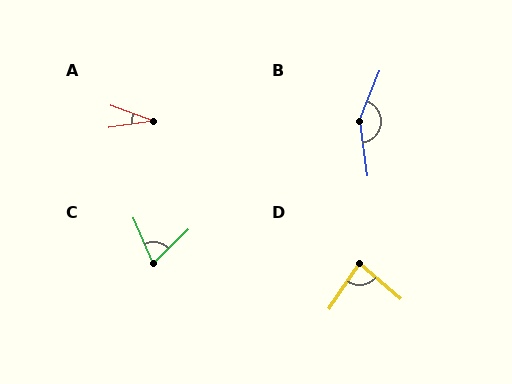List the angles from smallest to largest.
A (28°), C (70°), D (83°), B (150°).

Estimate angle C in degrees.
Approximately 70 degrees.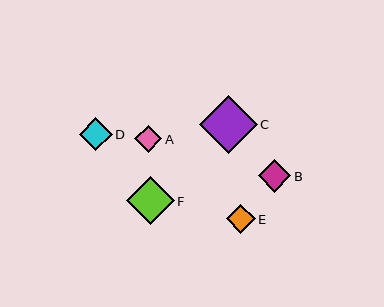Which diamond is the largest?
Diamond C is the largest with a size of approximately 58 pixels.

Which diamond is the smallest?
Diamond A is the smallest with a size of approximately 27 pixels.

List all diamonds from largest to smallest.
From largest to smallest: C, F, D, B, E, A.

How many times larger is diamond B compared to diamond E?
Diamond B is approximately 1.1 times the size of diamond E.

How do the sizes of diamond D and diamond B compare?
Diamond D and diamond B are approximately the same size.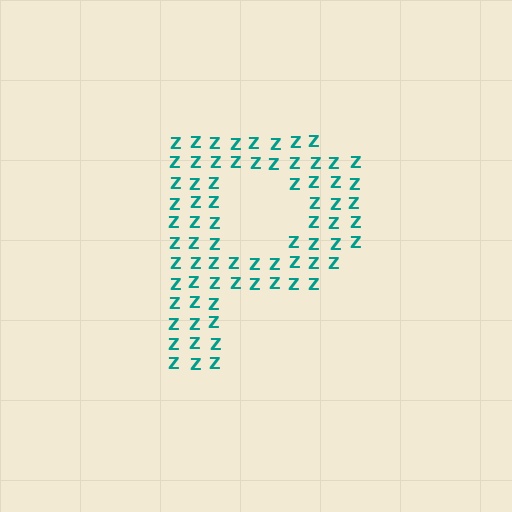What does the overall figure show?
The overall figure shows the letter P.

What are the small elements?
The small elements are letter Z's.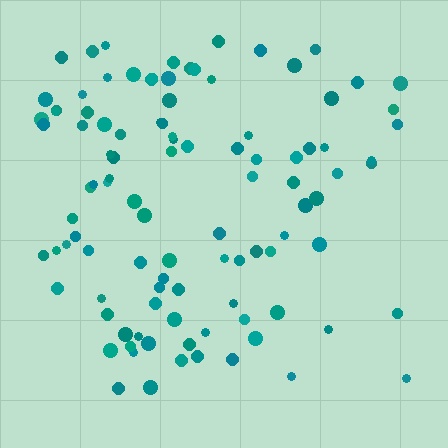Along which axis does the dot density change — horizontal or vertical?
Horizontal.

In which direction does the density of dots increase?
From right to left, with the left side densest.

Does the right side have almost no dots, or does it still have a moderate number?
Still a moderate number, just noticeably fewer than the left.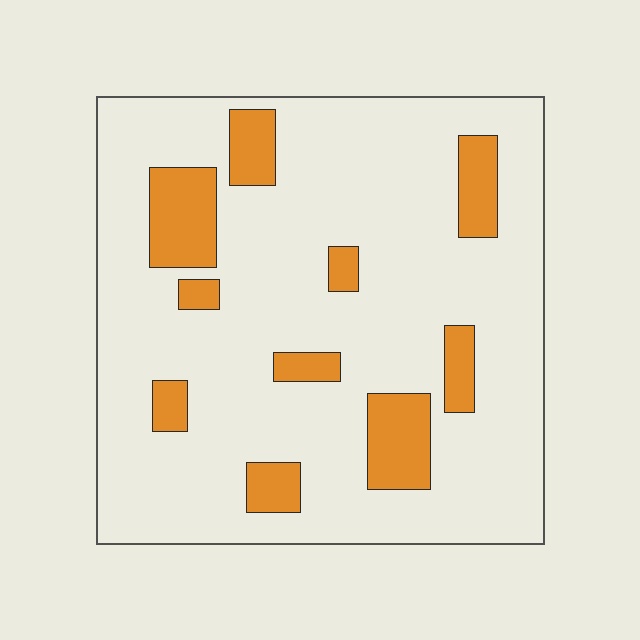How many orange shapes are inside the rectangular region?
10.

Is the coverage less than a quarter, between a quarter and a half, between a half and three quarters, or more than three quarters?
Less than a quarter.